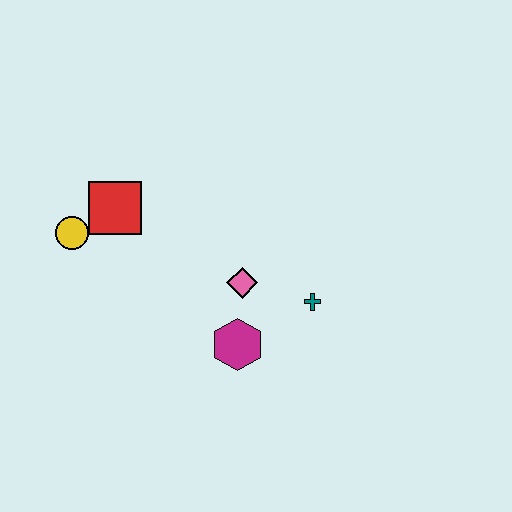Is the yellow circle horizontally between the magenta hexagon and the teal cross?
No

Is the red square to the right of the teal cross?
No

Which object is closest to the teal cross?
The pink diamond is closest to the teal cross.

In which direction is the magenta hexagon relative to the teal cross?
The magenta hexagon is to the left of the teal cross.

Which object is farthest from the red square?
The teal cross is farthest from the red square.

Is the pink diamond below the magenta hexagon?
No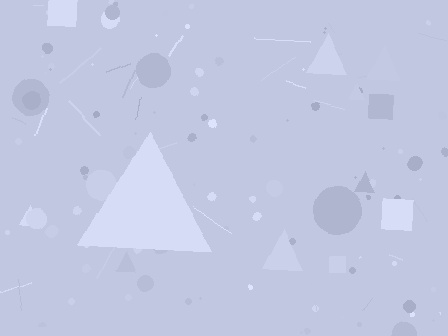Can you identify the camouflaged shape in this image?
The camouflaged shape is a triangle.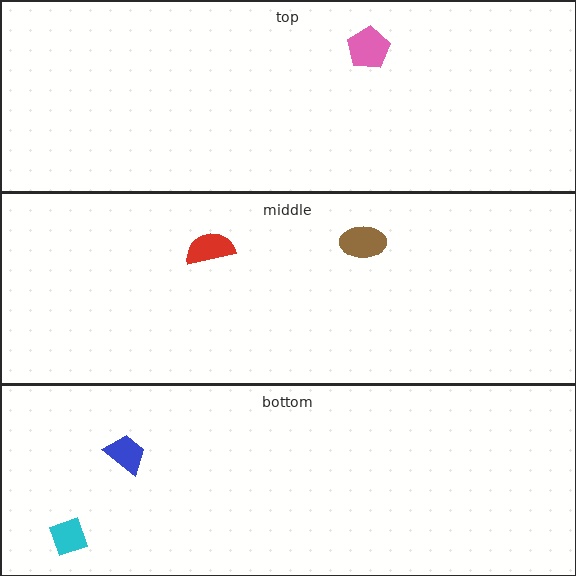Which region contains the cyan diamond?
The bottom region.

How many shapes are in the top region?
1.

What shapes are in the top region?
The pink pentagon.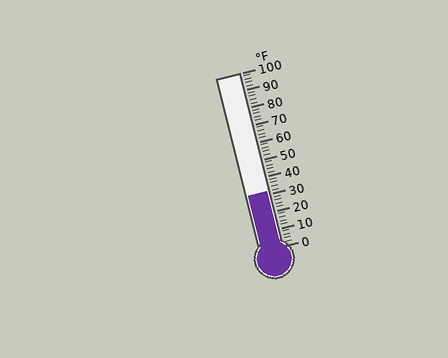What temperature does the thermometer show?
The thermometer shows approximately 32°F.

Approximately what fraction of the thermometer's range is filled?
The thermometer is filled to approximately 30% of its range.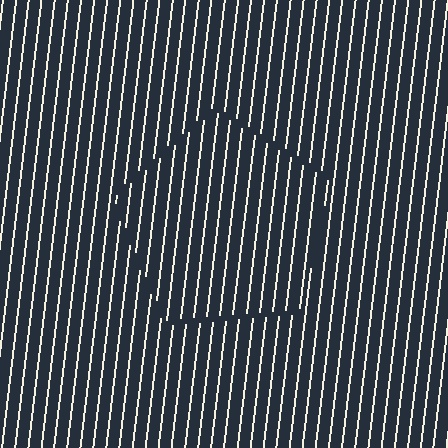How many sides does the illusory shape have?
5 sides — the line-ends trace a pentagon.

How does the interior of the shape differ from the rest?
The interior of the shape contains the same grating, shifted by half a period — the contour is defined by the phase discontinuity where line-ends from the inner and outer gratings abut.